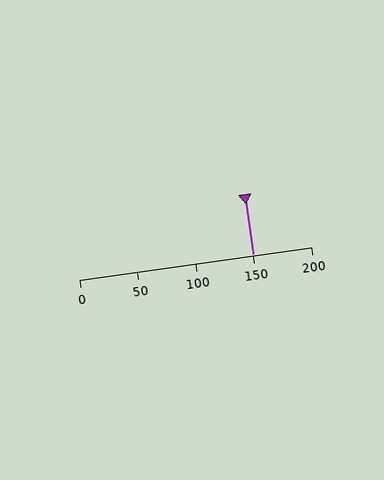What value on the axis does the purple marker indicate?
The marker indicates approximately 150.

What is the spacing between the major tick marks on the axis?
The major ticks are spaced 50 apart.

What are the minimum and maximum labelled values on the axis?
The axis runs from 0 to 200.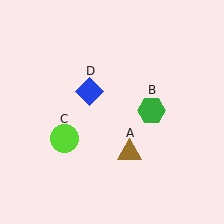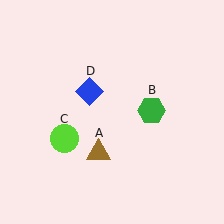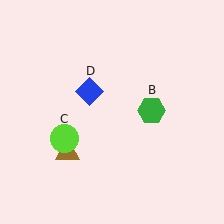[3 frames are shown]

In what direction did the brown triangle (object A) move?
The brown triangle (object A) moved left.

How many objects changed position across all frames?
1 object changed position: brown triangle (object A).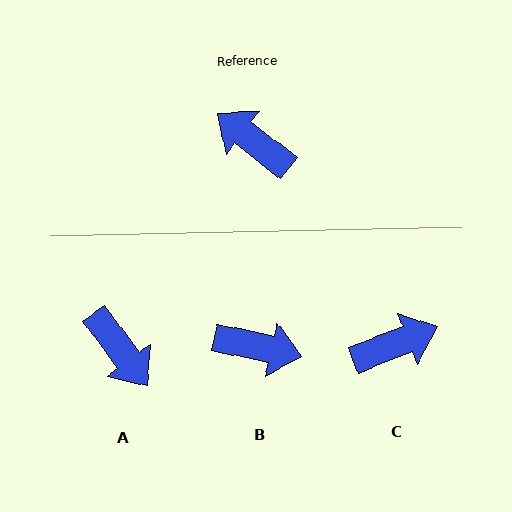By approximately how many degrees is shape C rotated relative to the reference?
Approximately 121 degrees clockwise.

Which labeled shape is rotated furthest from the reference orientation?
A, about 164 degrees away.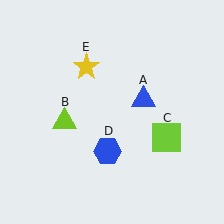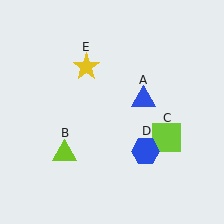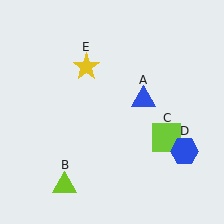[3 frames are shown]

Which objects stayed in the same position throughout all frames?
Blue triangle (object A) and lime square (object C) and yellow star (object E) remained stationary.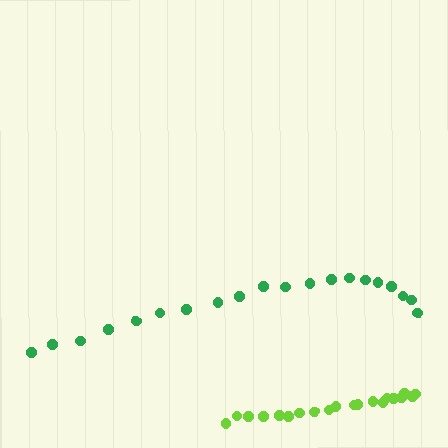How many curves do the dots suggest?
There are 2 distinct paths.